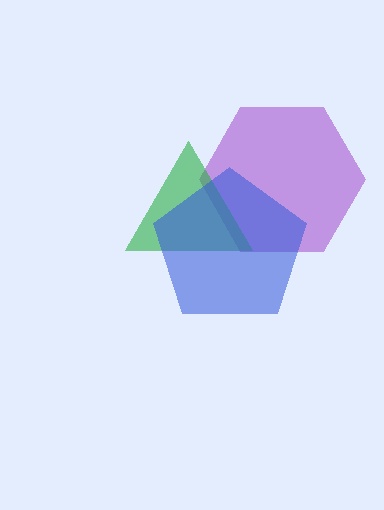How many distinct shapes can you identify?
There are 3 distinct shapes: a purple hexagon, a green triangle, a blue pentagon.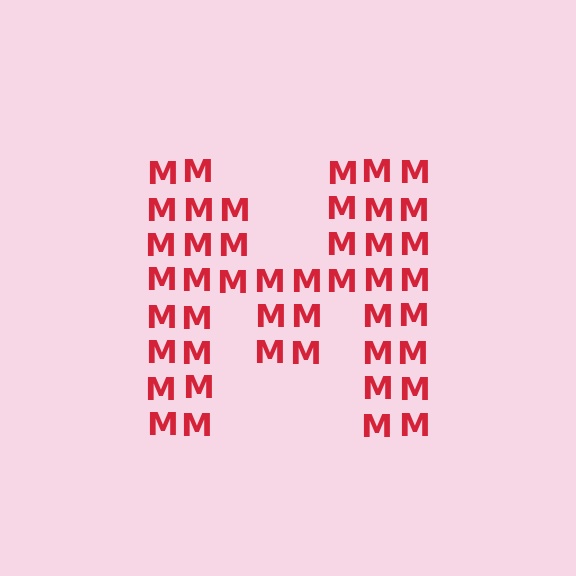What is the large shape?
The large shape is the letter M.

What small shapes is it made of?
It is made of small letter M's.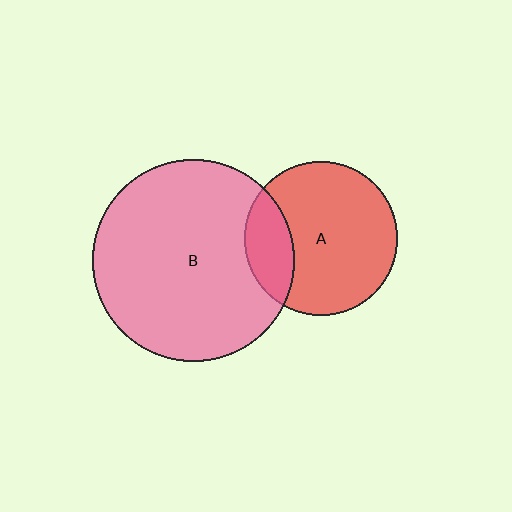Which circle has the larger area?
Circle B (pink).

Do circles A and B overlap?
Yes.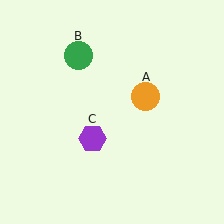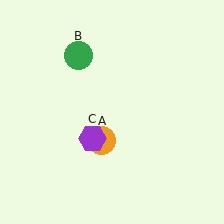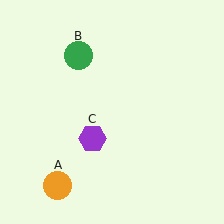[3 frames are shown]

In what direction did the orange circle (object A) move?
The orange circle (object A) moved down and to the left.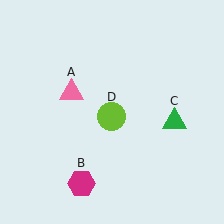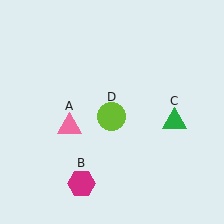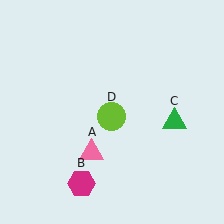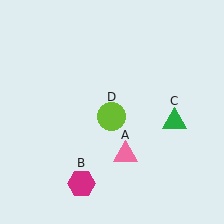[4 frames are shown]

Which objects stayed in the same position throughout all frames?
Magenta hexagon (object B) and green triangle (object C) and lime circle (object D) remained stationary.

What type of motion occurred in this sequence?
The pink triangle (object A) rotated counterclockwise around the center of the scene.